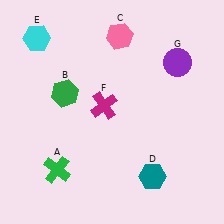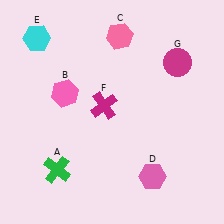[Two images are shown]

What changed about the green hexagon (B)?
In Image 1, B is green. In Image 2, it changed to pink.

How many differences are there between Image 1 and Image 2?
There are 3 differences between the two images.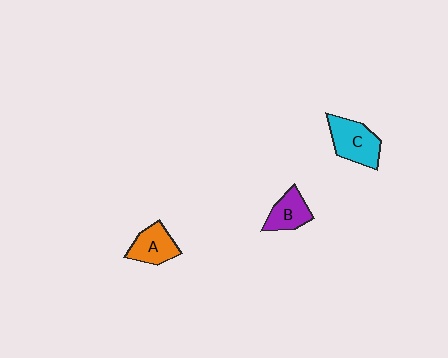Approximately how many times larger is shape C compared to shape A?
Approximately 1.3 times.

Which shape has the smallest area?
Shape B (purple).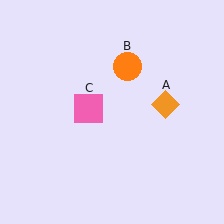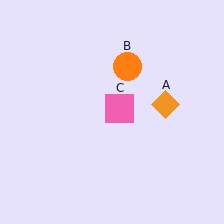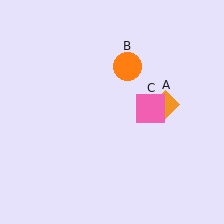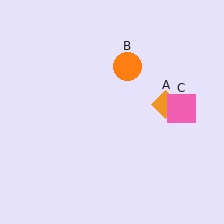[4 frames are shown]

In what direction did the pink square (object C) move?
The pink square (object C) moved right.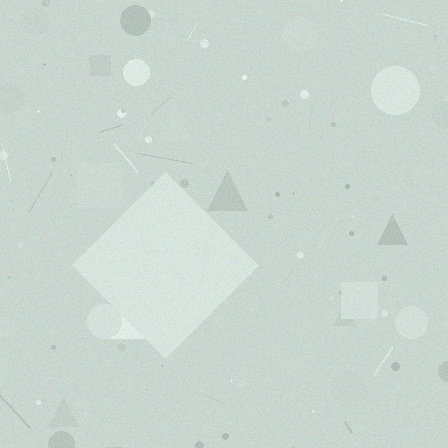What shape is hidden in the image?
A diamond is hidden in the image.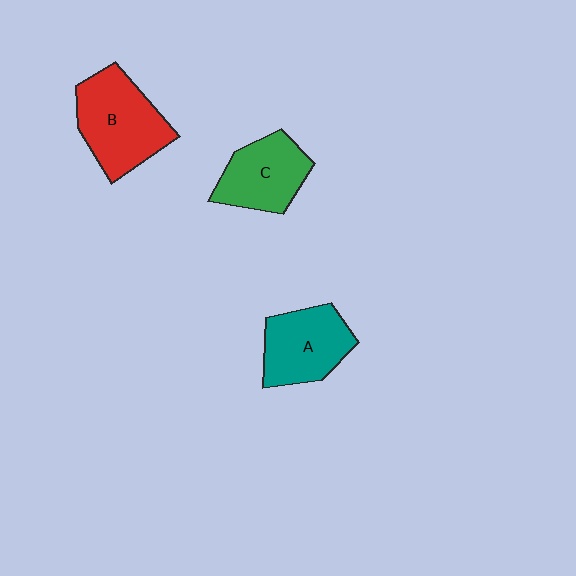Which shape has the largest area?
Shape B (red).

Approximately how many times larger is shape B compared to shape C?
Approximately 1.3 times.